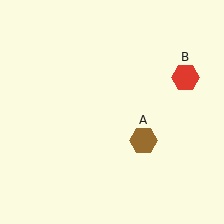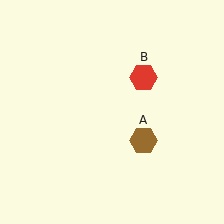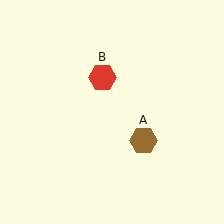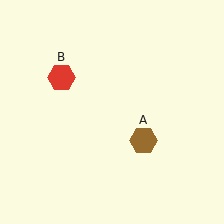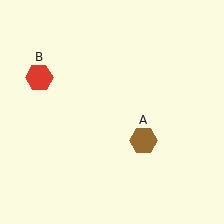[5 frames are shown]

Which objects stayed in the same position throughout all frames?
Brown hexagon (object A) remained stationary.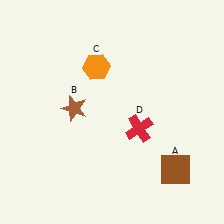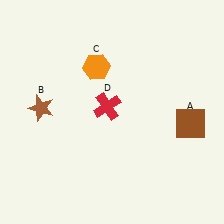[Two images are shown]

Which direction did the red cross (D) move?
The red cross (D) moved left.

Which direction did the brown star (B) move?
The brown star (B) moved left.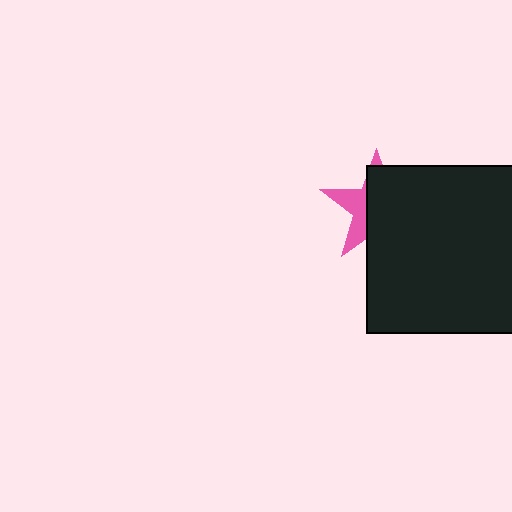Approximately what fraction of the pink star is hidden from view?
Roughly 66% of the pink star is hidden behind the black square.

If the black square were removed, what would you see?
You would see the complete pink star.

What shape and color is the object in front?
The object in front is a black square.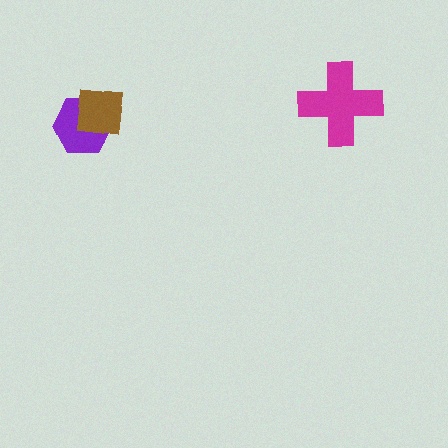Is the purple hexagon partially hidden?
Yes, it is partially covered by another shape.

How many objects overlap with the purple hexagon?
1 object overlaps with the purple hexagon.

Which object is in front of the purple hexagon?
The brown square is in front of the purple hexagon.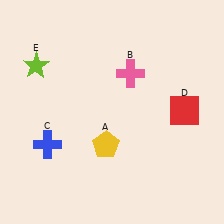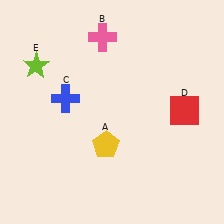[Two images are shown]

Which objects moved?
The objects that moved are: the pink cross (B), the blue cross (C).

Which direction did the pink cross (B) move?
The pink cross (B) moved up.